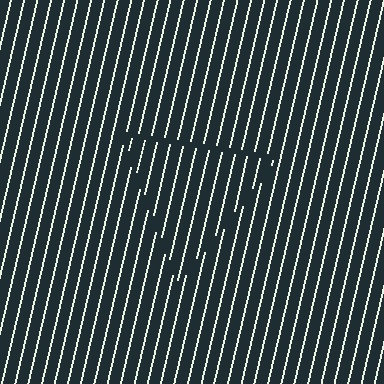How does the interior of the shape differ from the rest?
The interior of the shape contains the same grating, shifted by half a period — the contour is defined by the phase discontinuity where line-ends from the inner and outer gratings abut.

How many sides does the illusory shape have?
3 sides — the line-ends trace a triangle.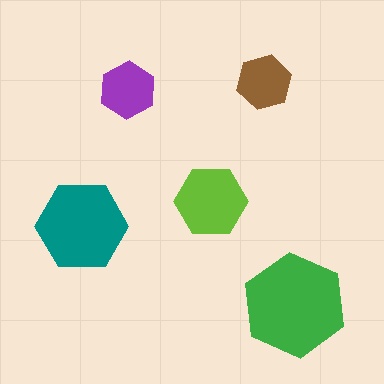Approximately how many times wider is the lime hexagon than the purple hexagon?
About 1.5 times wider.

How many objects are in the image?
There are 5 objects in the image.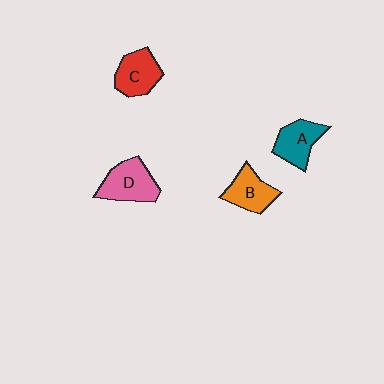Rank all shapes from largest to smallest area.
From largest to smallest: D (pink), C (red), A (teal), B (orange).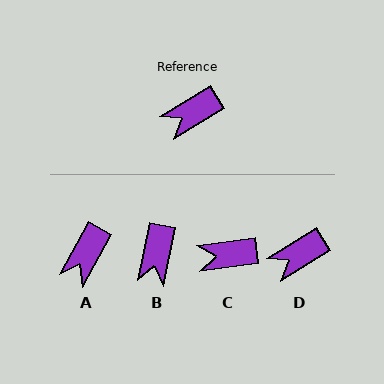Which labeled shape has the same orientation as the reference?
D.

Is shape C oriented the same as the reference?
No, it is off by about 24 degrees.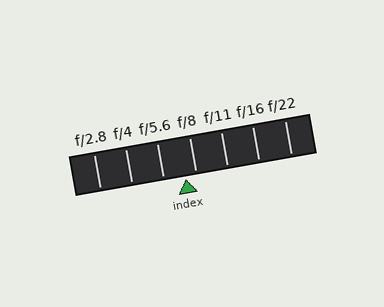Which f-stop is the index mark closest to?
The index mark is closest to f/8.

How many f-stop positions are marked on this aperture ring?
There are 7 f-stop positions marked.